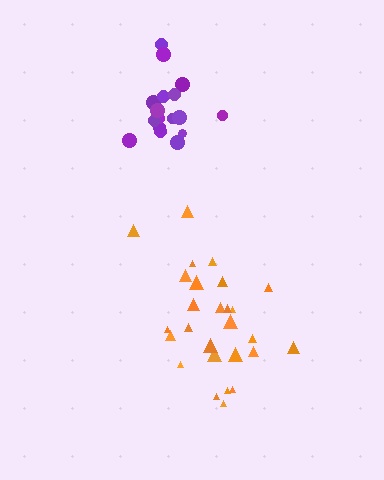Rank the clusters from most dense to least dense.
purple, orange.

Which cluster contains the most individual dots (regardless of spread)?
Orange (27).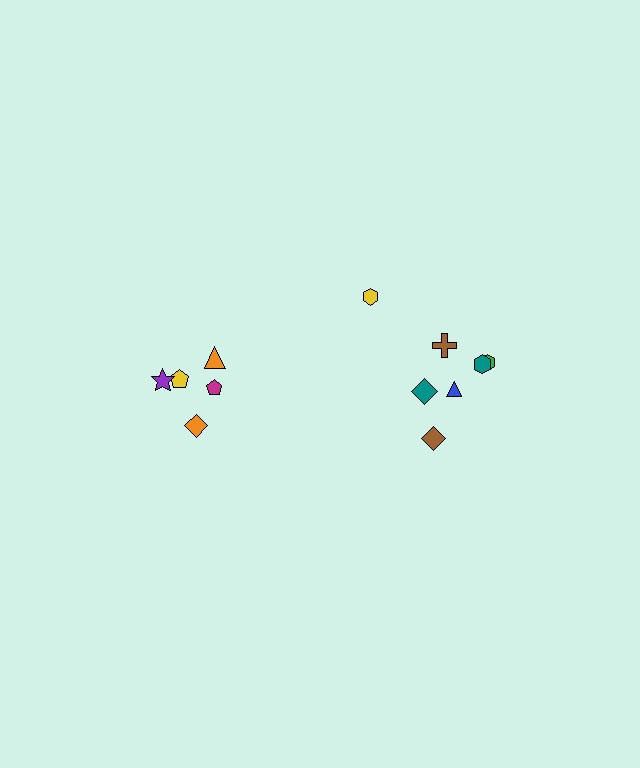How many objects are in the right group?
There are 7 objects.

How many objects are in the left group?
There are 5 objects.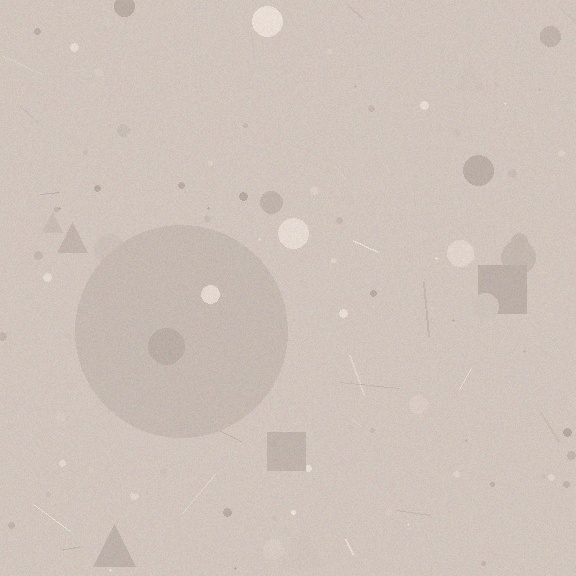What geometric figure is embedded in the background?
A circle is embedded in the background.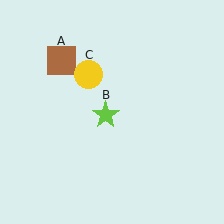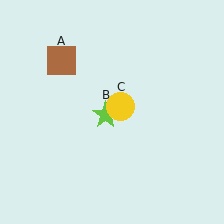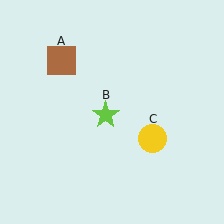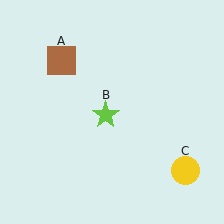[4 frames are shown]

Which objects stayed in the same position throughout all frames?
Brown square (object A) and lime star (object B) remained stationary.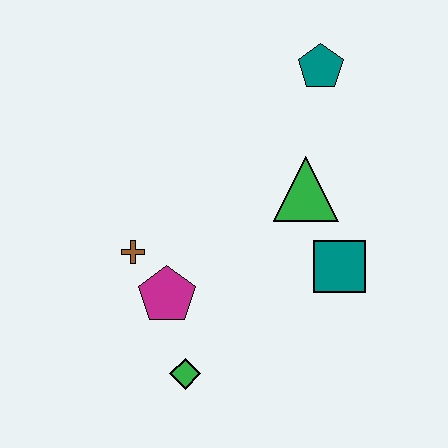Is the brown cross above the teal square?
Yes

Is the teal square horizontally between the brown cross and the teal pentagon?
No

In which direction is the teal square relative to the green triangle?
The teal square is below the green triangle.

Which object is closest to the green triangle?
The teal square is closest to the green triangle.